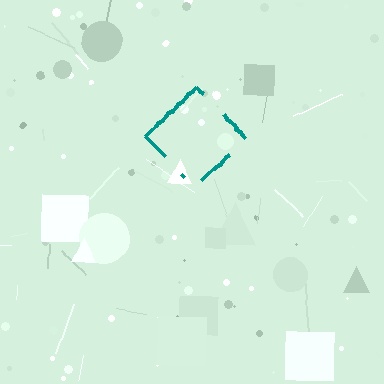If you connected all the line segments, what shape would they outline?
They would outline a diamond.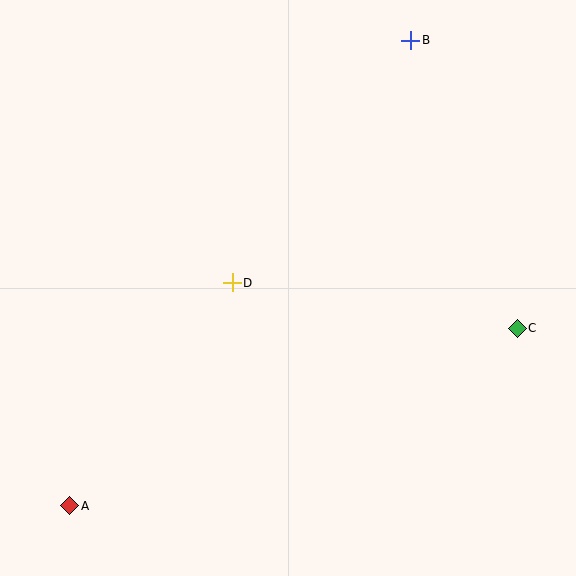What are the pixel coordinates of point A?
Point A is at (70, 506).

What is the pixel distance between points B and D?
The distance between B and D is 301 pixels.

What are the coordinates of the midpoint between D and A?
The midpoint between D and A is at (151, 394).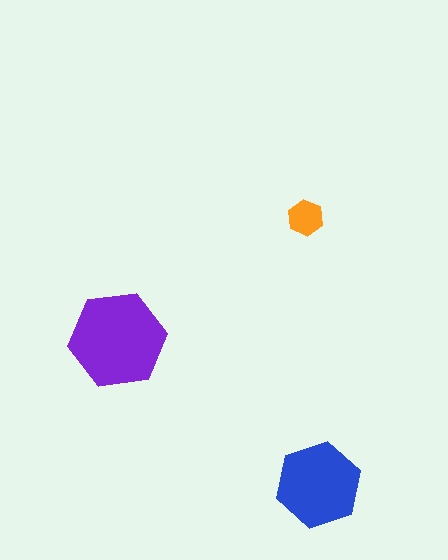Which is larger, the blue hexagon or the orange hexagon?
The blue one.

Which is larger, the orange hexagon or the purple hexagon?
The purple one.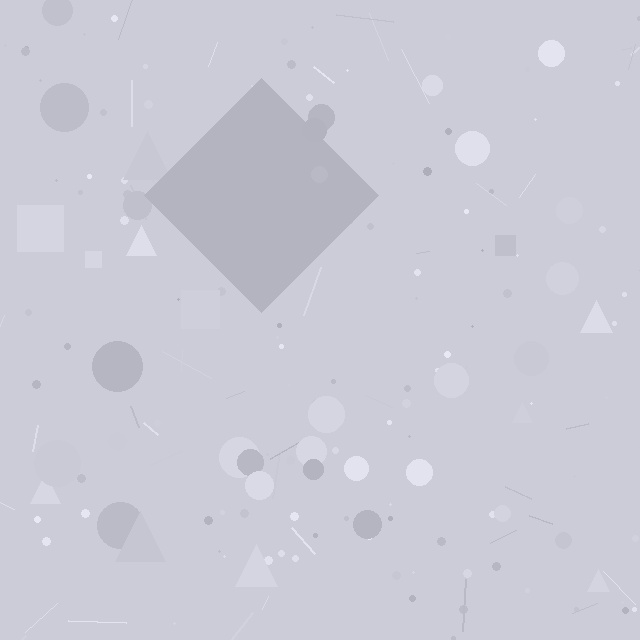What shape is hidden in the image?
A diamond is hidden in the image.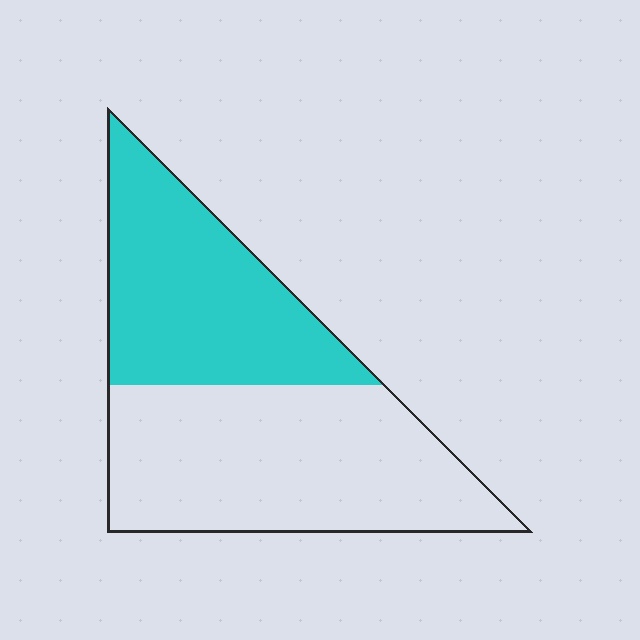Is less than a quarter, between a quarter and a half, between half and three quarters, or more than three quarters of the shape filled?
Between a quarter and a half.